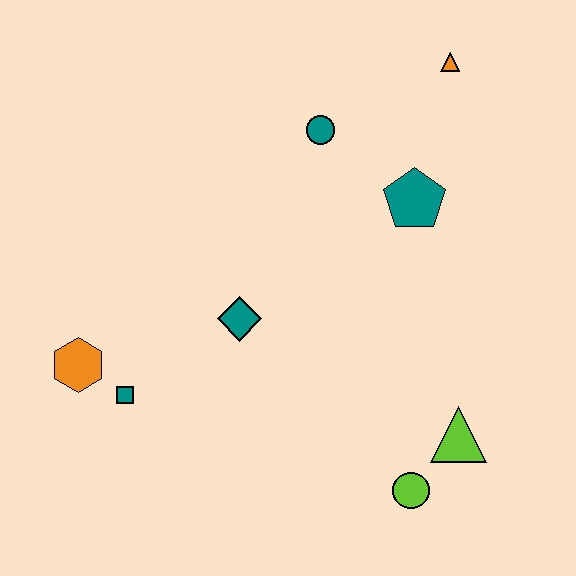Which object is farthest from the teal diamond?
The orange triangle is farthest from the teal diamond.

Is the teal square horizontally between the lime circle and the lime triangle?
No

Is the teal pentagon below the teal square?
No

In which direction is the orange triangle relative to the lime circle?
The orange triangle is above the lime circle.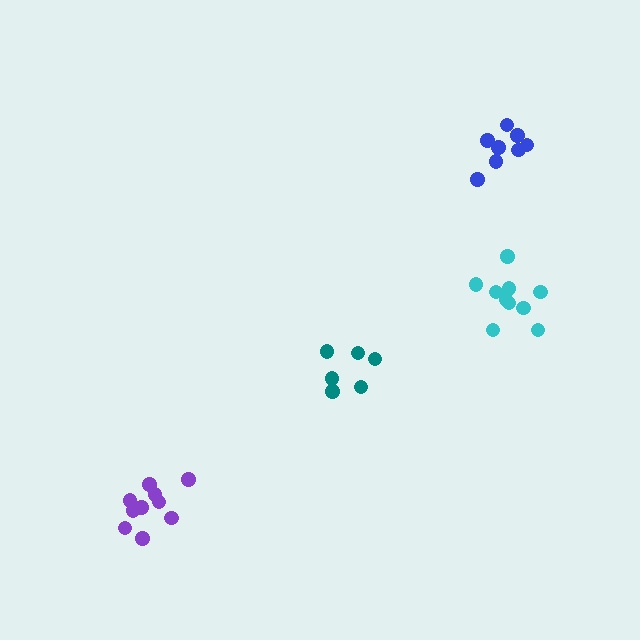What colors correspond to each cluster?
The clusters are colored: teal, blue, purple, cyan.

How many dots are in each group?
Group 1: 6 dots, Group 2: 9 dots, Group 3: 10 dots, Group 4: 10 dots (35 total).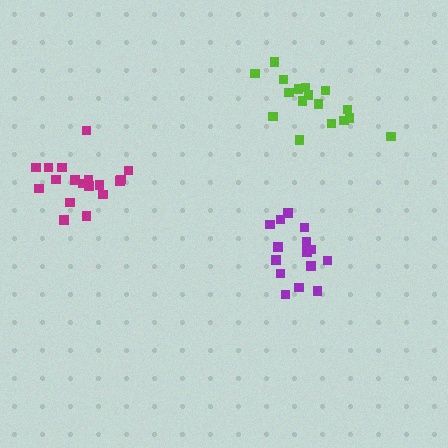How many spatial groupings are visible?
There are 3 spatial groupings.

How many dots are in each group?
Group 1: 17 dots, Group 2: 18 dots, Group 3: 15 dots (50 total).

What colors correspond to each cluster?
The clusters are colored: lime, magenta, purple.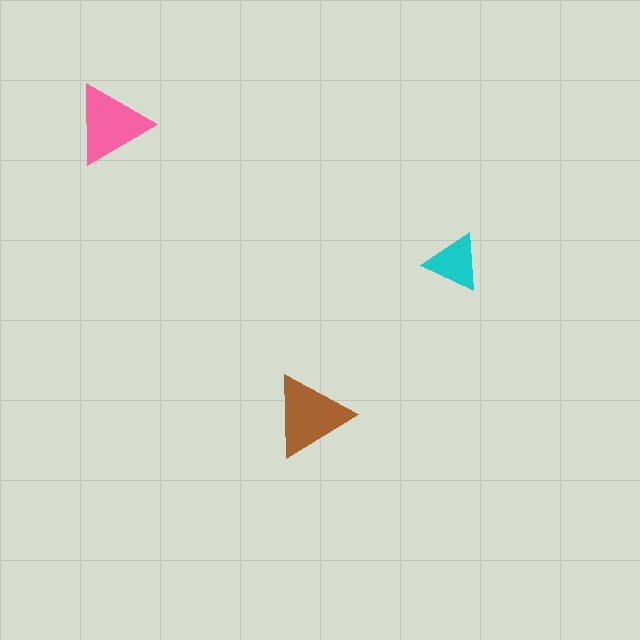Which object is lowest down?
The brown triangle is bottommost.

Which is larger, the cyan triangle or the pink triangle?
The pink one.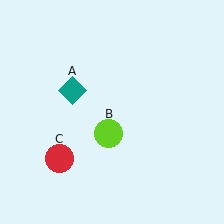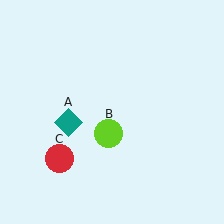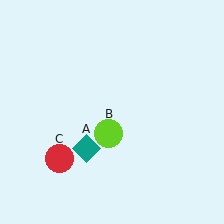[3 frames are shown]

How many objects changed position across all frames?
1 object changed position: teal diamond (object A).